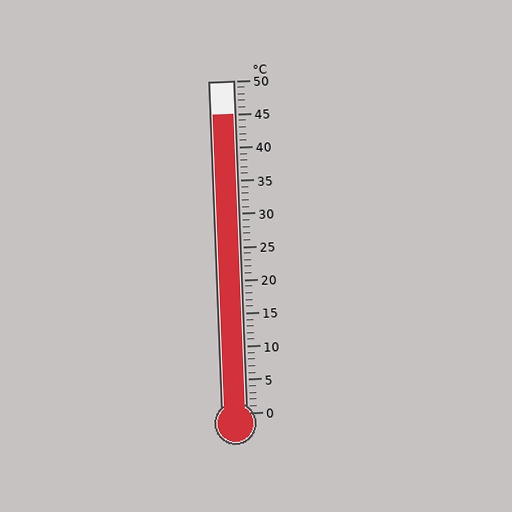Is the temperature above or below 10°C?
The temperature is above 10°C.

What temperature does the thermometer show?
The thermometer shows approximately 45°C.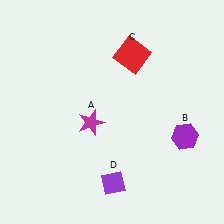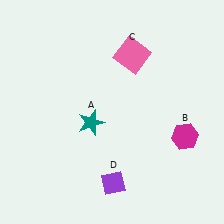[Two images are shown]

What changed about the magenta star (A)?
In Image 1, A is magenta. In Image 2, it changed to teal.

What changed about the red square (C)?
In Image 1, C is red. In Image 2, it changed to pink.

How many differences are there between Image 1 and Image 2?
There are 3 differences between the two images.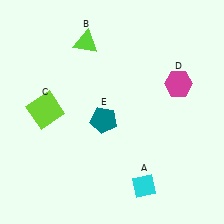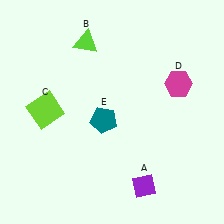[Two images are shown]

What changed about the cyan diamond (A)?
In Image 1, A is cyan. In Image 2, it changed to purple.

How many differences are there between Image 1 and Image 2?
There is 1 difference between the two images.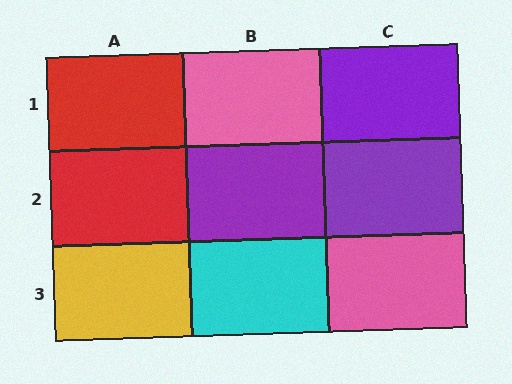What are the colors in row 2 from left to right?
Red, purple, purple.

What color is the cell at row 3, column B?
Cyan.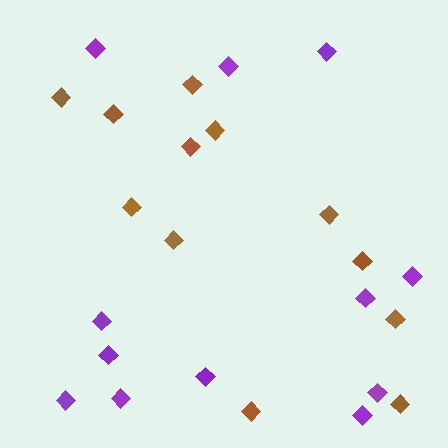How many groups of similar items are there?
There are 2 groups: one group of purple diamonds (12) and one group of brown diamonds (12).